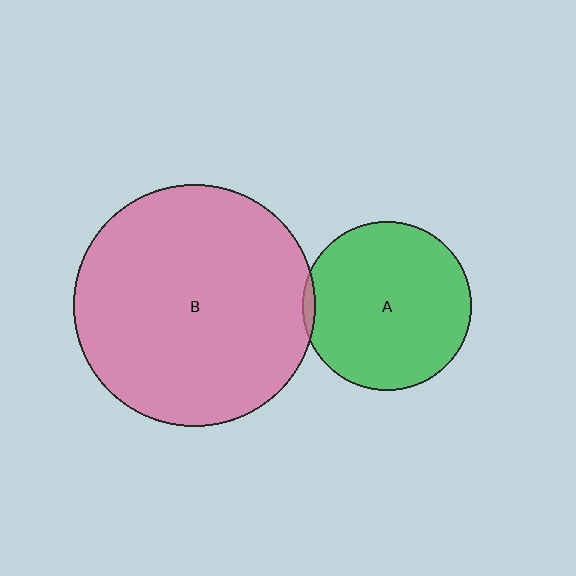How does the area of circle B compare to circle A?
Approximately 2.1 times.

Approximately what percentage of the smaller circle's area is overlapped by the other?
Approximately 5%.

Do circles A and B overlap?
Yes.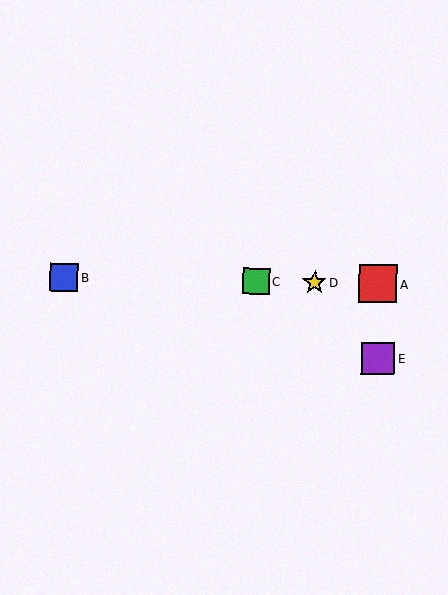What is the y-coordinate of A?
Object A is at y≈284.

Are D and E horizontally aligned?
No, D is at y≈282 and E is at y≈359.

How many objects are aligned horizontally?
4 objects (A, B, C, D) are aligned horizontally.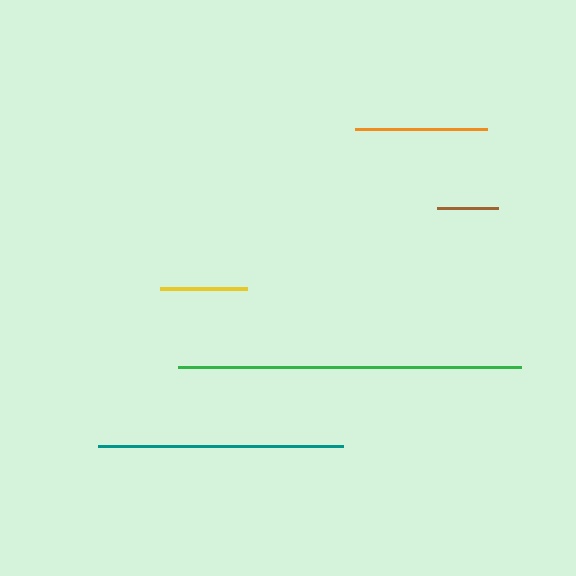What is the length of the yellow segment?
The yellow segment is approximately 87 pixels long.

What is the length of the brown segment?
The brown segment is approximately 62 pixels long.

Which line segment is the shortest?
The brown line is the shortest at approximately 62 pixels.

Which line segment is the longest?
The green line is the longest at approximately 343 pixels.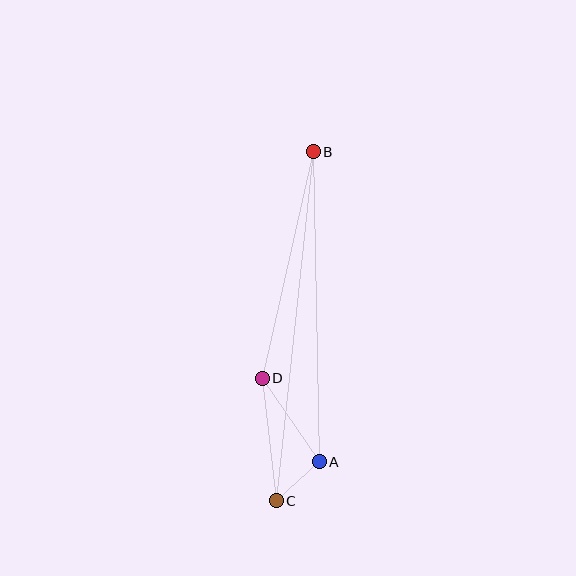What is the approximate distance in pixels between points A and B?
The distance between A and B is approximately 310 pixels.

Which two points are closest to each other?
Points A and C are closest to each other.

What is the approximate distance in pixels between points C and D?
The distance between C and D is approximately 123 pixels.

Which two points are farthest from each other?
Points B and C are farthest from each other.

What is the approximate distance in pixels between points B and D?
The distance between B and D is approximately 232 pixels.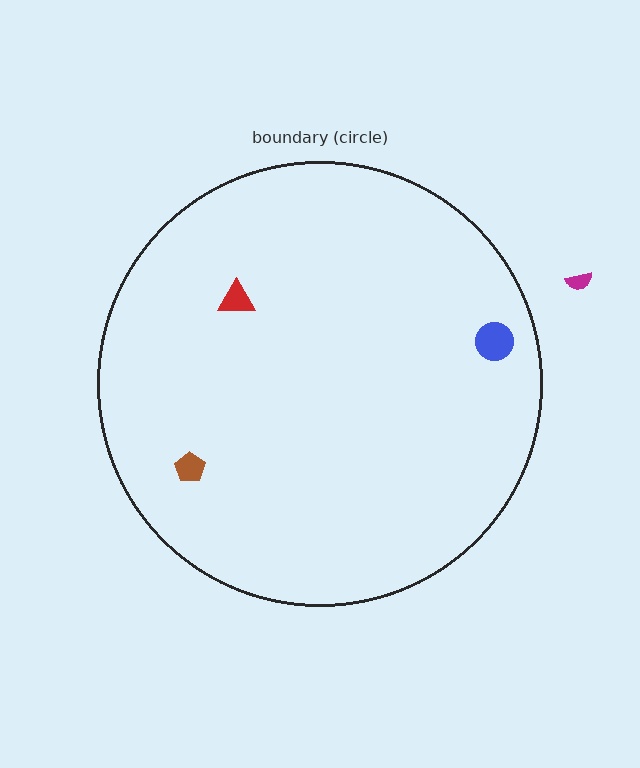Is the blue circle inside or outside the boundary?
Inside.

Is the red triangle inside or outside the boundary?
Inside.